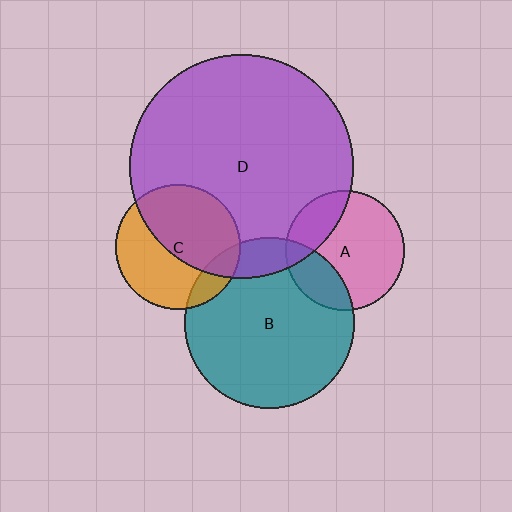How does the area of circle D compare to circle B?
Approximately 1.7 times.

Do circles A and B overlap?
Yes.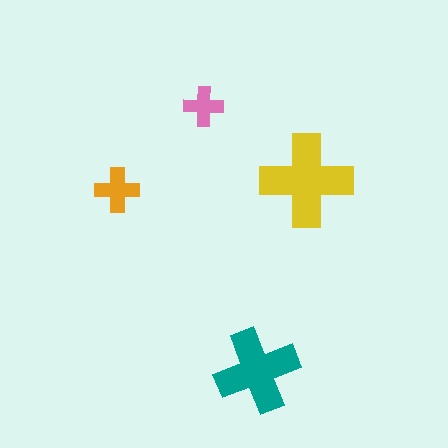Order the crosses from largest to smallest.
the yellow one, the teal one, the orange one, the pink one.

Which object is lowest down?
The teal cross is bottommost.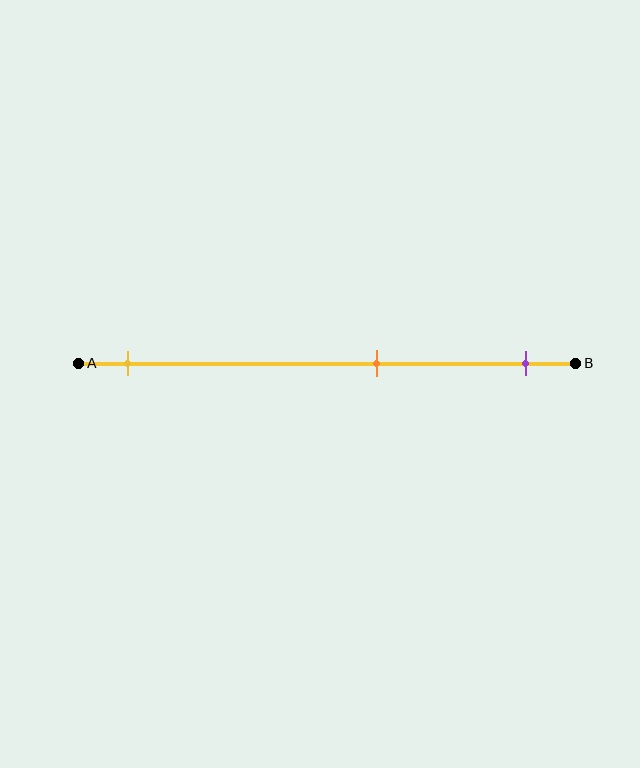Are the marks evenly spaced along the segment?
No, the marks are not evenly spaced.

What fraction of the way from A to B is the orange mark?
The orange mark is approximately 60% (0.6) of the way from A to B.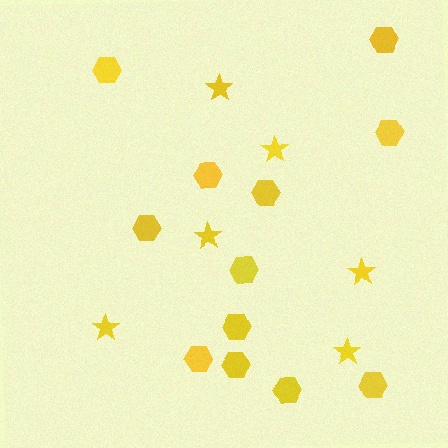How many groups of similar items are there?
There are 2 groups: one group of hexagons (12) and one group of stars (6).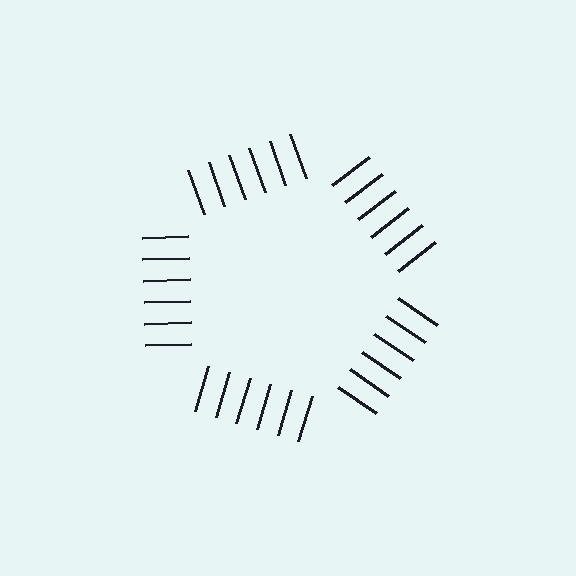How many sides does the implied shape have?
5 sides — the line-ends trace a pentagon.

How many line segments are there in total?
30 — 6 along each of the 5 edges.